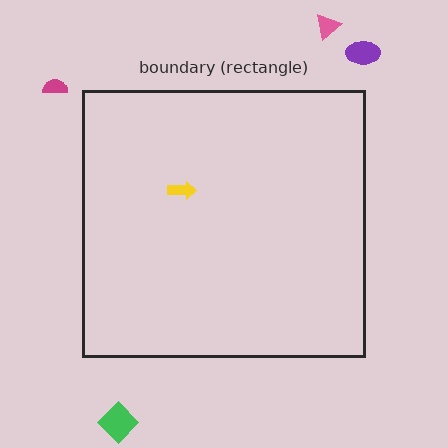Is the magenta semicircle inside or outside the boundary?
Outside.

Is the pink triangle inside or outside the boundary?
Outside.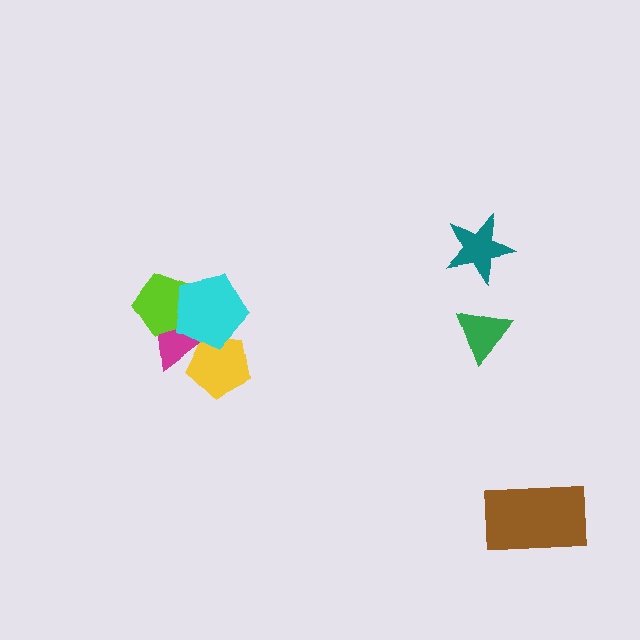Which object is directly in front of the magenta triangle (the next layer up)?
The lime pentagon is directly in front of the magenta triangle.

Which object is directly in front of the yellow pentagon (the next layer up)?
The magenta triangle is directly in front of the yellow pentagon.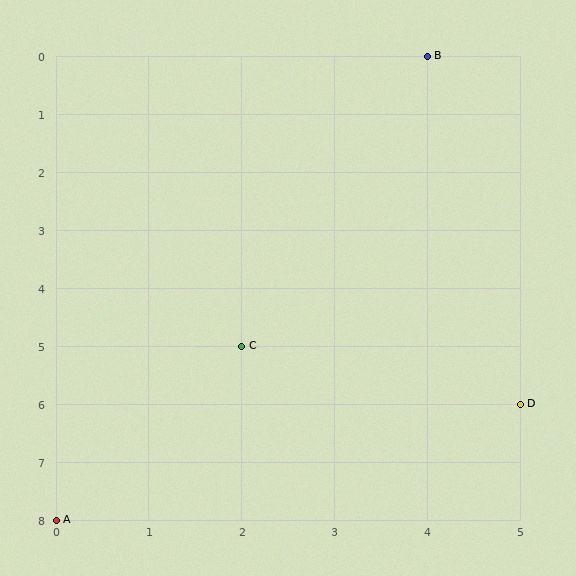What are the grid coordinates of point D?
Point D is at grid coordinates (5, 6).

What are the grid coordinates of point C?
Point C is at grid coordinates (2, 5).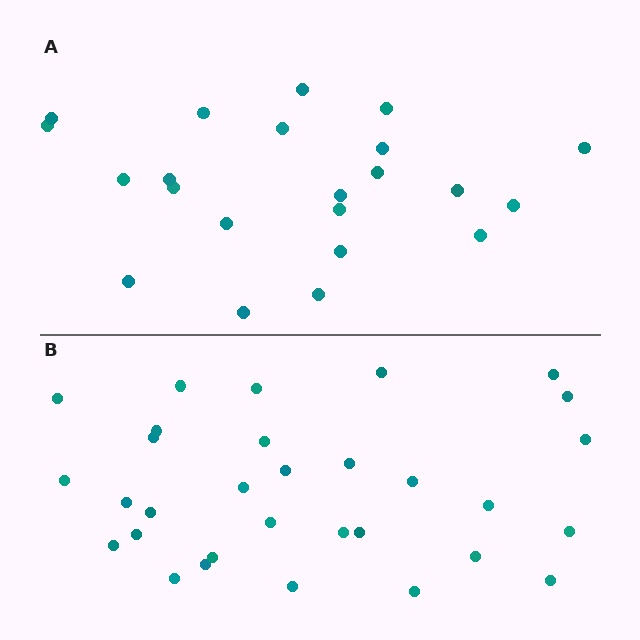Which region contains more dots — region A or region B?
Region B (the bottom region) has more dots.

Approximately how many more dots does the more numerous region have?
Region B has roughly 8 or so more dots than region A.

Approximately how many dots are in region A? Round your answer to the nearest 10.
About 20 dots. (The exact count is 22, which rounds to 20.)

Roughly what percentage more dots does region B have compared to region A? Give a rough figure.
About 40% more.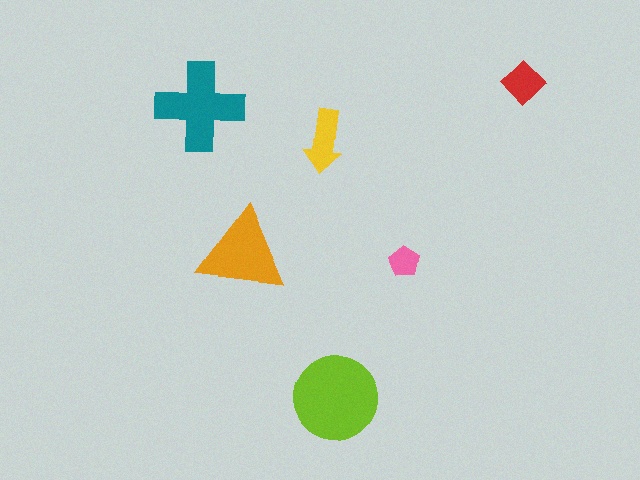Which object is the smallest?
The pink pentagon.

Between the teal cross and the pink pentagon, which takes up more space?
The teal cross.